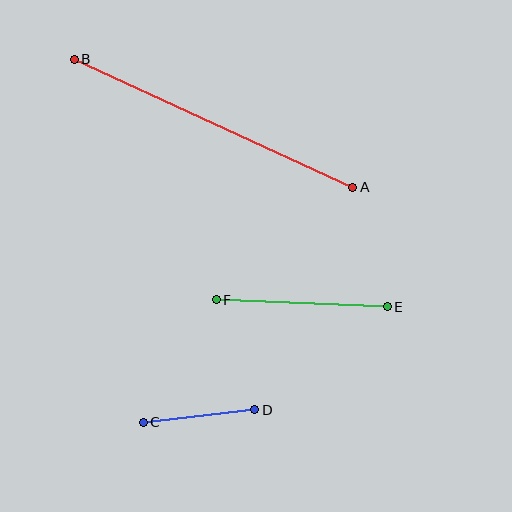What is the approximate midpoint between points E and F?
The midpoint is at approximately (302, 303) pixels.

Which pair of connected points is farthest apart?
Points A and B are farthest apart.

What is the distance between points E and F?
The distance is approximately 171 pixels.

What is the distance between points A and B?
The distance is approximately 307 pixels.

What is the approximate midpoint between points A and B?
The midpoint is at approximately (213, 123) pixels.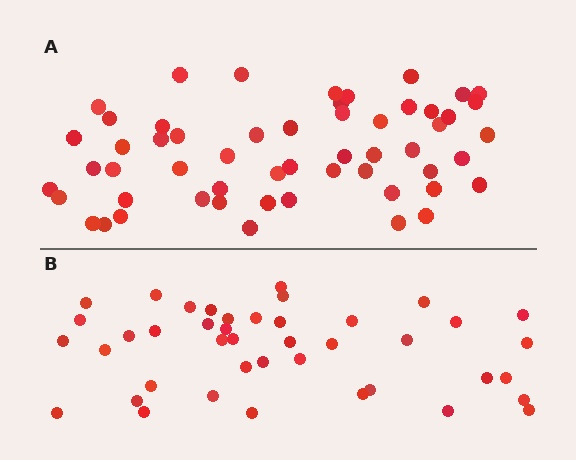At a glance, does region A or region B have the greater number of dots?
Region A (the top region) has more dots.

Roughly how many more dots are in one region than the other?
Region A has approximately 15 more dots than region B.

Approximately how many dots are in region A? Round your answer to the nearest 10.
About 60 dots. (The exact count is 55, which rounds to 60.)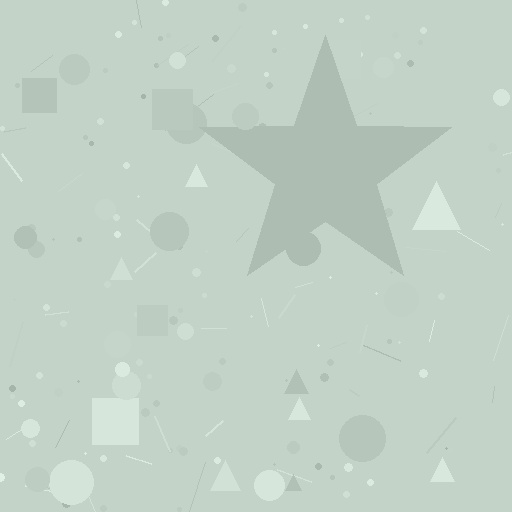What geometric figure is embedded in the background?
A star is embedded in the background.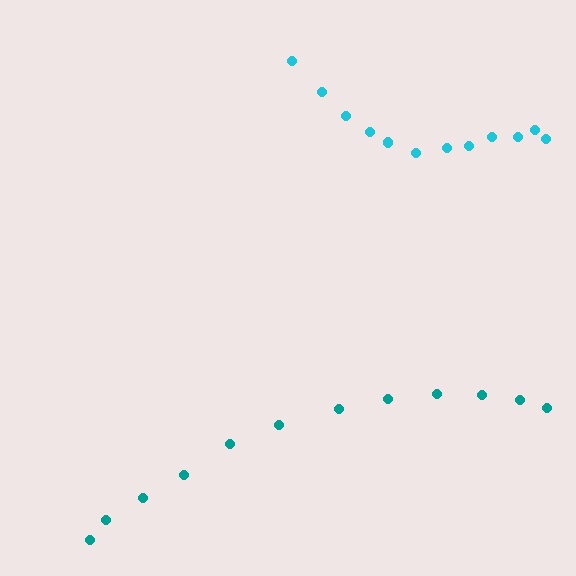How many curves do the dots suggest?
There are 2 distinct paths.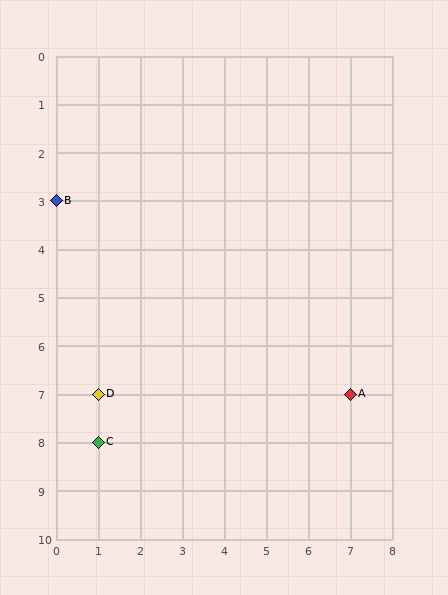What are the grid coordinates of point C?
Point C is at grid coordinates (1, 8).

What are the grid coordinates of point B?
Point B is at grid coordinates (0, 3).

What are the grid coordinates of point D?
Point D is at grid coordinates (1, 7).